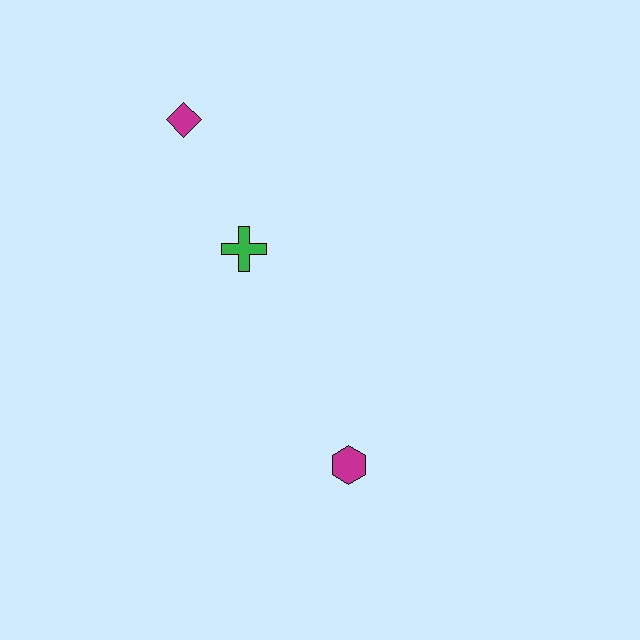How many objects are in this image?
There are 3 objects.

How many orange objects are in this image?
There are no orange objects.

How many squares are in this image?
There are no squares.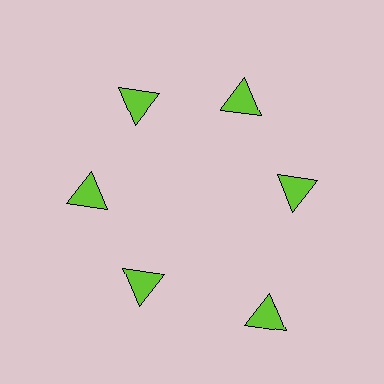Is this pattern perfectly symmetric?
No. The 6 lime triangles are arranged in a ring, but one element near the 5 o'clock position is pushed outward from the center, breaking the 6-fold rotational symmetry.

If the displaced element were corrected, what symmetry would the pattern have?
It would have 6-fold rotational symmetry — the pattern would map onto itself every 60 degrees.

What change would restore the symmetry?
The symmetry would be restored by moving it inward, back onto the ring so that all 6 triangles sit at equal angles and equal distance from the center.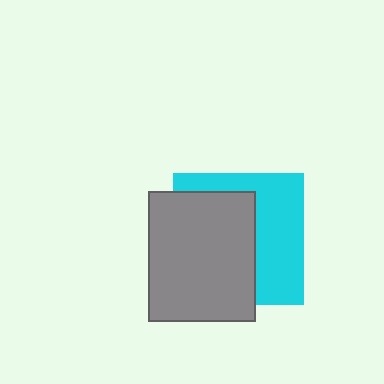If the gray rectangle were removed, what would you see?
You would see the complete cyan square.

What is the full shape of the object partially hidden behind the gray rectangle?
The partially hidden object is a cyan square.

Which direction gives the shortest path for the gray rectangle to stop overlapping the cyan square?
Moving left gives the shortest separation.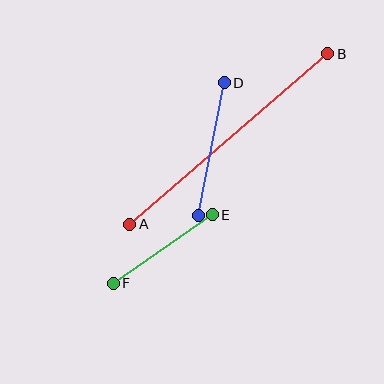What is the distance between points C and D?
The distance is approximately 136 pixels.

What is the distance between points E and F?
The distance is approximately 120 pixels.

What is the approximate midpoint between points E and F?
The midpoint is at approximately (163, 249) pixels.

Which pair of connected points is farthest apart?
Points A and B are farthest apart.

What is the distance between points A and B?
The distance is approximately 261 pixels.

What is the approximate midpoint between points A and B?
The midpoint is at approximately (229, 139) pixels.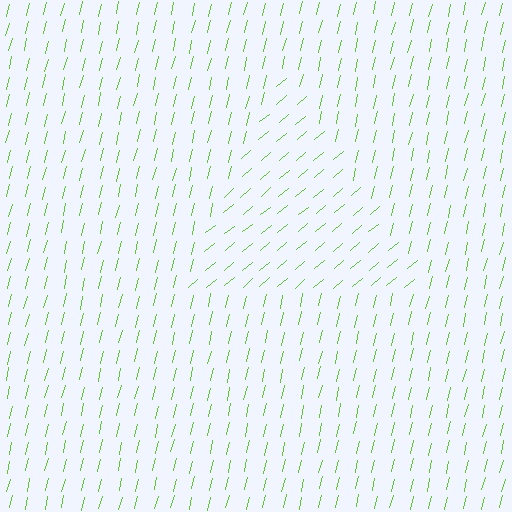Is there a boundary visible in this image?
Yes, there is a texture boundary formed by a change in line orientation.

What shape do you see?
I see a triangle.